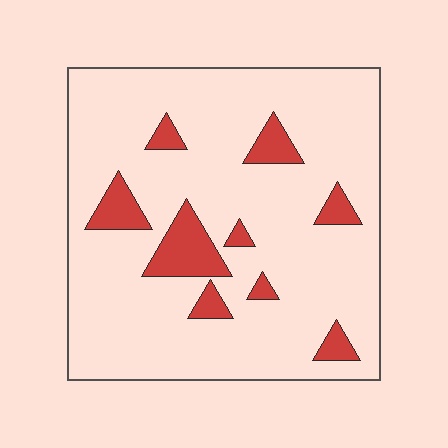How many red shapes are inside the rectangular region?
9.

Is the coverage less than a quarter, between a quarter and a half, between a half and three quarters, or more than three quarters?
Less than a quarter.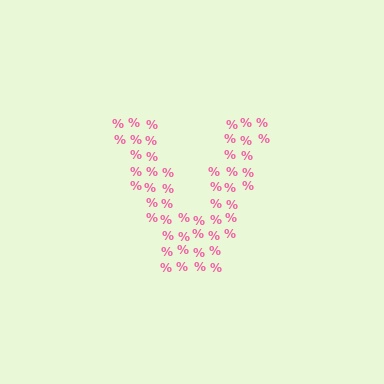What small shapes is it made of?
It is made of small percent signs.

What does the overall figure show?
The overall figure shows the letter V.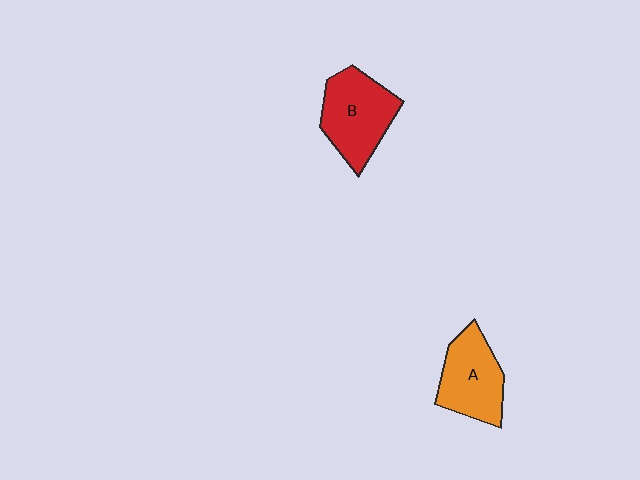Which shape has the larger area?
Shape B (red).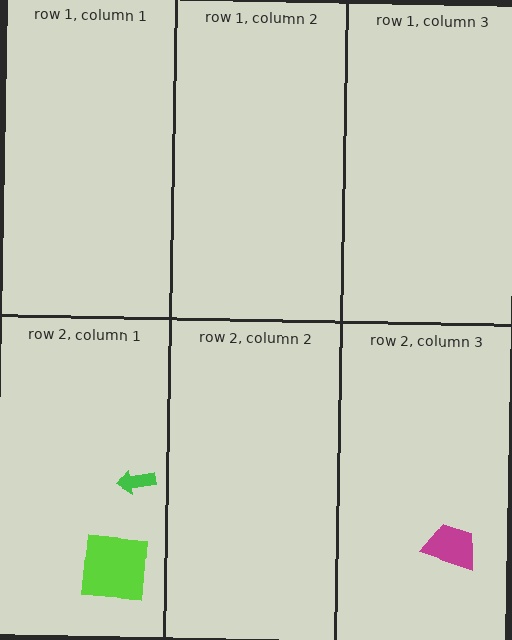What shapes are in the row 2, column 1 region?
The lime square, the green arrow.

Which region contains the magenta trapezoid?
The row 2, column 3 region.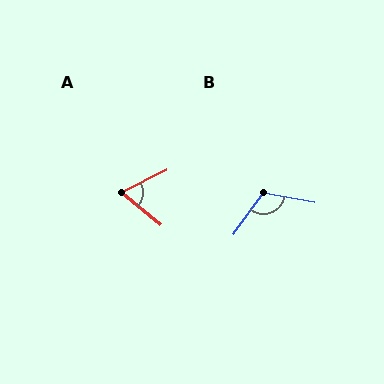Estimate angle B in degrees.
Approximately 115 degrees.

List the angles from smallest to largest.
A (65°), B (115°).